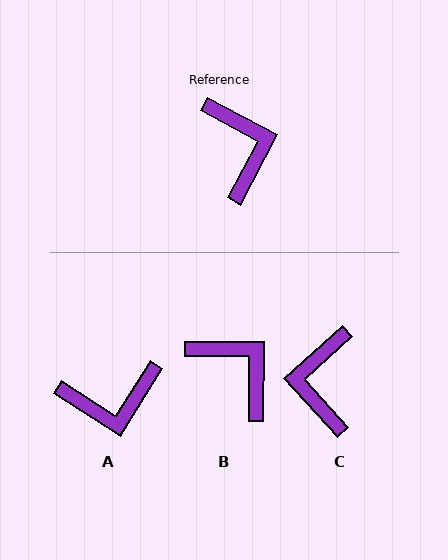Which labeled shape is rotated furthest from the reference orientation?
C, about 160 degrees away.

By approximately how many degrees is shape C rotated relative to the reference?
Approximately 160 degrees counter-clockwise.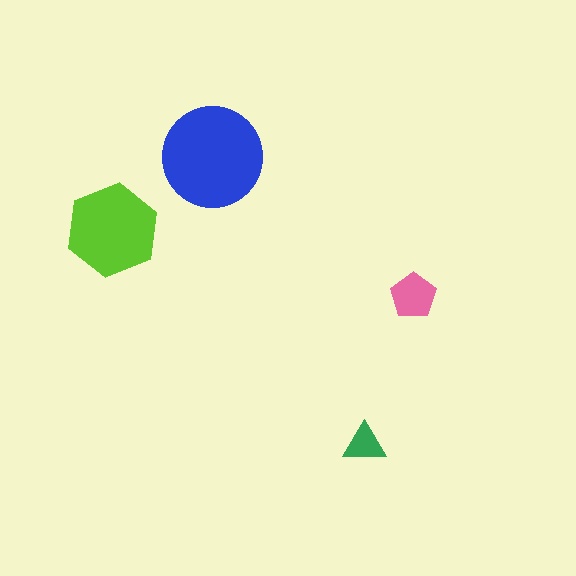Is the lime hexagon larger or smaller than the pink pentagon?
Larger.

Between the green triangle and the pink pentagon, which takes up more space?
The pink pentagon.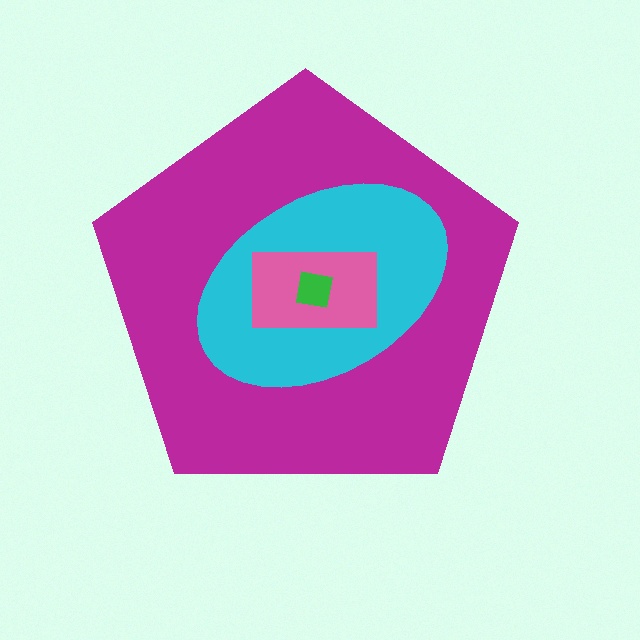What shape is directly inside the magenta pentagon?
The cyan ellipse.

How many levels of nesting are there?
4.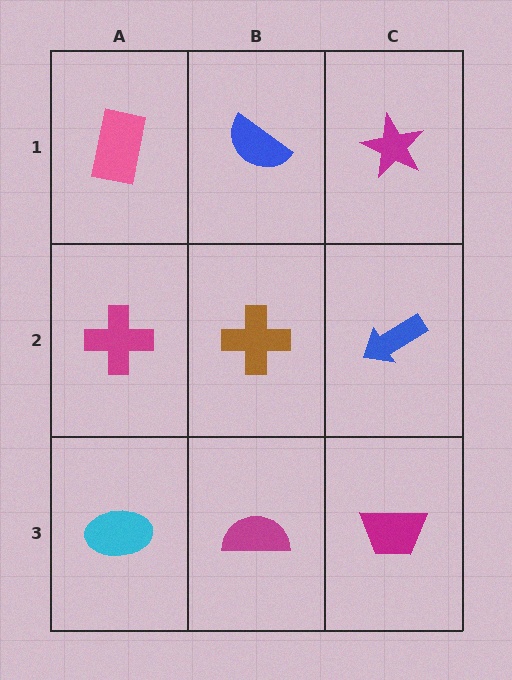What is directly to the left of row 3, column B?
A cyan ellipse.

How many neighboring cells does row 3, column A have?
2.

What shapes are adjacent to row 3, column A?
A magenta cross (row 2, column A), a magenta semicircle (row 3, column B).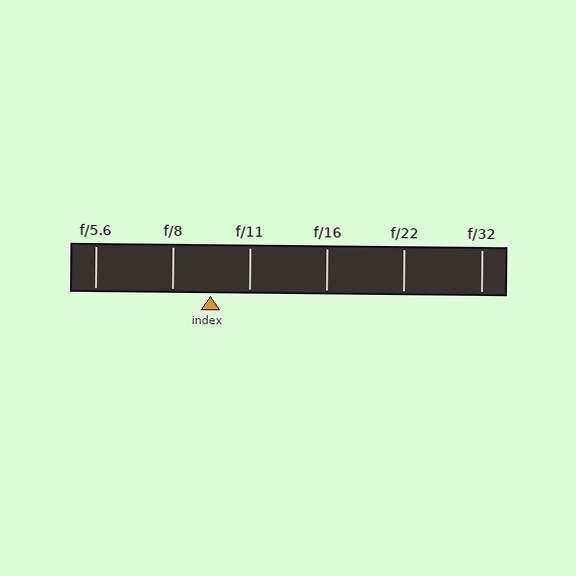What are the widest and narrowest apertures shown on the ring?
The widest aperture shown is f/5.6 and the narrowest is f/32.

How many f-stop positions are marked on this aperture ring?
There are 6 f-stop positions marked.